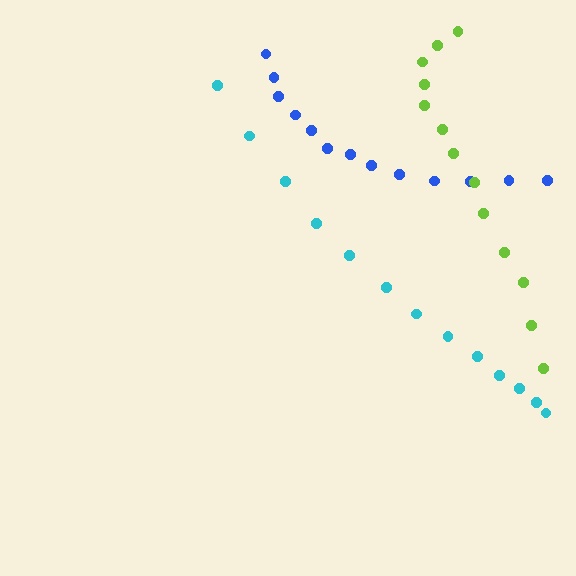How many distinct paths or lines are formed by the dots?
There are 3 distinct paths.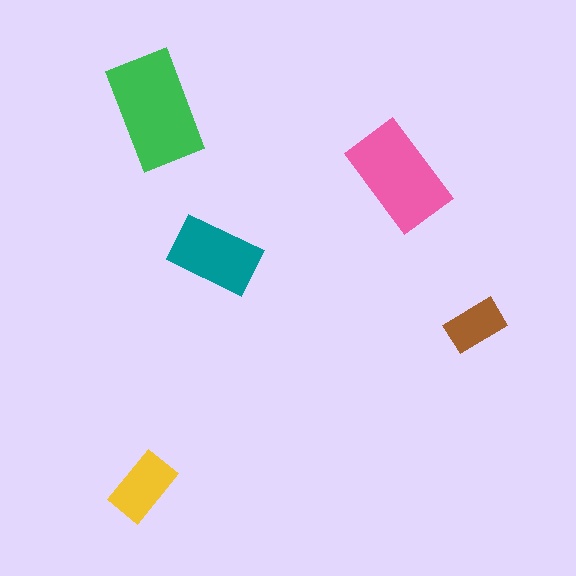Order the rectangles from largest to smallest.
the green one, the pink one, the teal one, the yellow one, the brown one.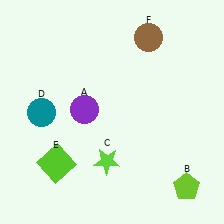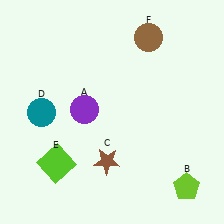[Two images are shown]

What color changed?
The star (C) changed from lime in Image 1 to brown in Image 2.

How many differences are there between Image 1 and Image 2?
There is 1 difference between the two images.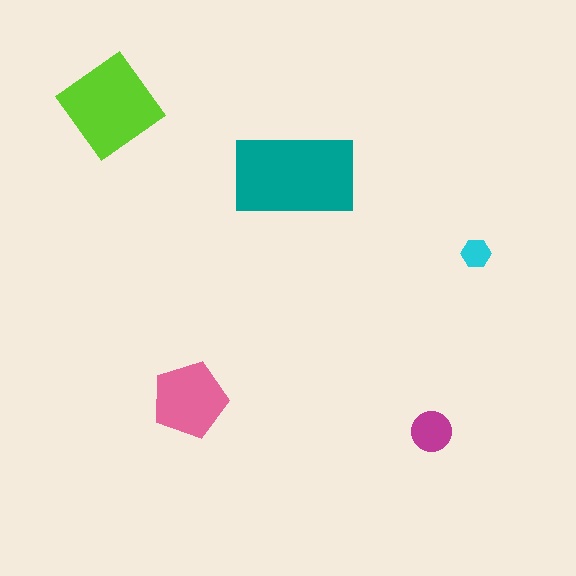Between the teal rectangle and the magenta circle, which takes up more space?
The teal rectangle.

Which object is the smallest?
The cyan hexagon.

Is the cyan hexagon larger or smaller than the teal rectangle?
Smaller.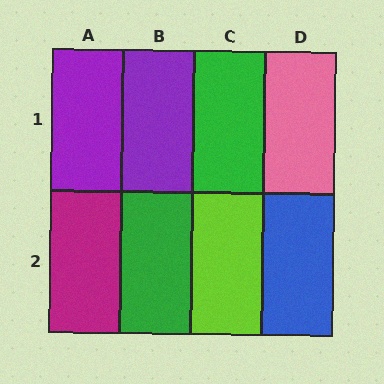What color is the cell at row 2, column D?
Blue.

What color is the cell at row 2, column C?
Lime.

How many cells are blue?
1 cell is blue.